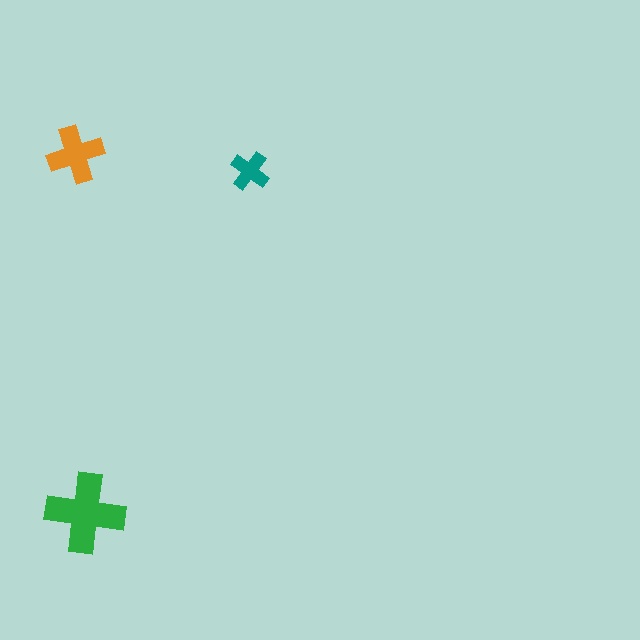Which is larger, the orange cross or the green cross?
The green one.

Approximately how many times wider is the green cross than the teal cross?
About 2 times wider.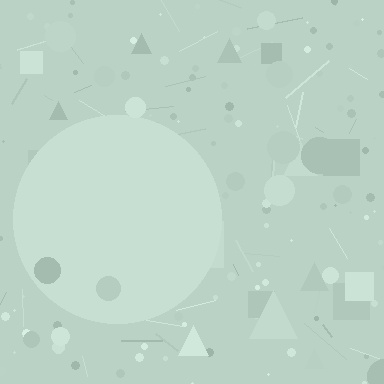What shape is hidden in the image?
A circle is hidden in the image.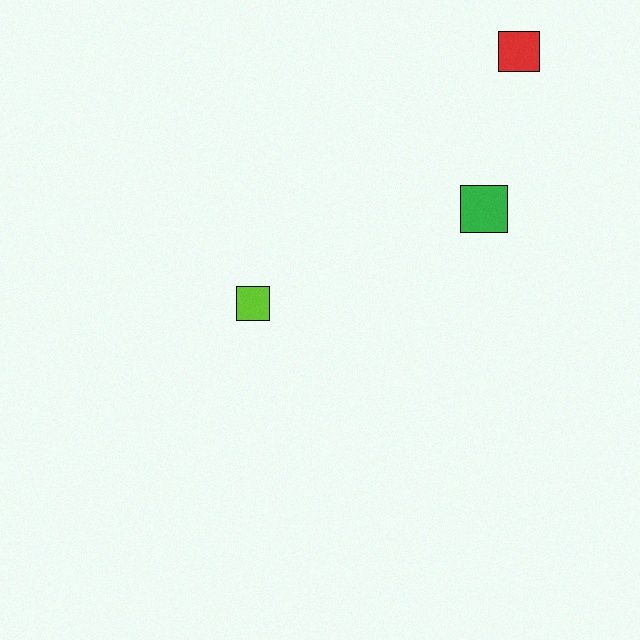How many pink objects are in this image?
There are no pink objects.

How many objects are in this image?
There are 3 objects.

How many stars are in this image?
There are no stars.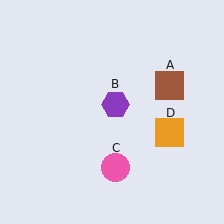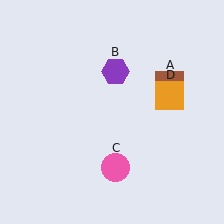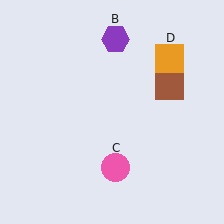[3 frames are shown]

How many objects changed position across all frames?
2 objects changed position: purple hexagon (object B), orange square (object D).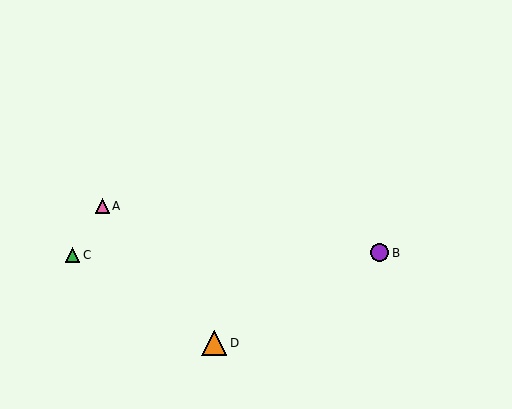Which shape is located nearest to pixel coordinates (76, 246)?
The green triangle (labeled C) at (72, 255) is nearest to that location.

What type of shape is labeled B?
Shape B is a purple circle.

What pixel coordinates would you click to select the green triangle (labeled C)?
Click at (72, 255) to select the green triangle C.